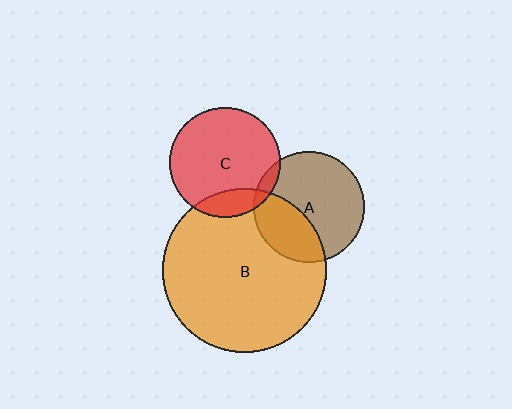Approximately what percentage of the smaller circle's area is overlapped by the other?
Approximately 15%.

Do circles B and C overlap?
Yes.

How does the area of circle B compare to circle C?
Approximately 2.2 times.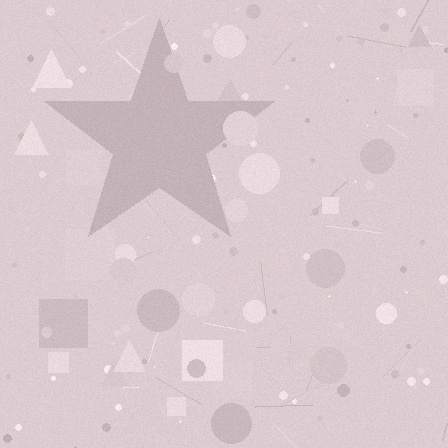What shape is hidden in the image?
A star is hidden in the image.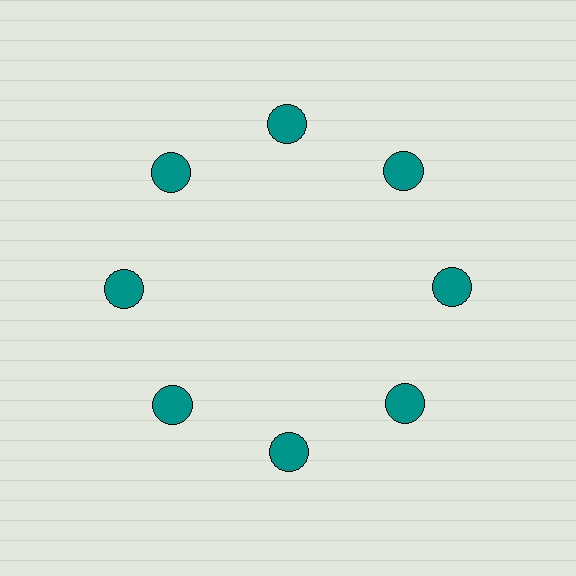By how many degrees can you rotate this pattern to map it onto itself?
The pattern maps onto itself every 45 degrees of rotation.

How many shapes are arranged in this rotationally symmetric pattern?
There are 8 shapes, arranged in 8 groups of 1.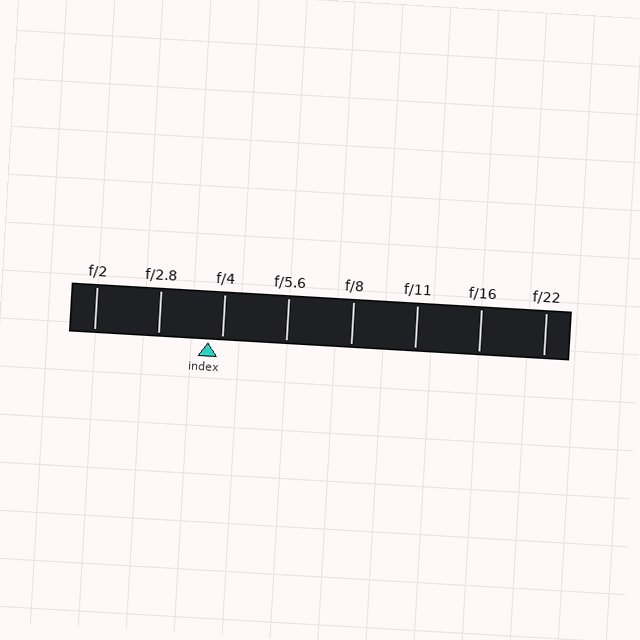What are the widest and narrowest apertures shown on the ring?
The widest aperture shown is f/2 and the narrowest is f/22.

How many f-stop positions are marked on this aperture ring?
There are 8 f-stop positions marked.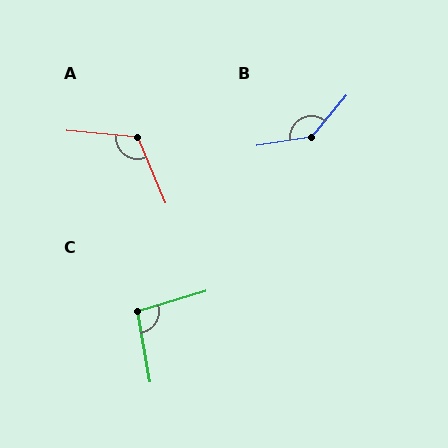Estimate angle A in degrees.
Approximately 118 degrees.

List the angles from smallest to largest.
C (97°), A (118°), B (138°).